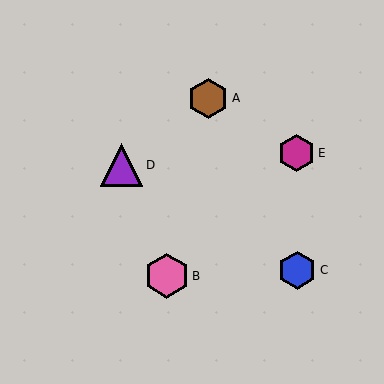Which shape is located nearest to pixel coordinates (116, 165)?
The purple triangle (labeled D) at (122, 165) is nearest to that location.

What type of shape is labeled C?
Shape C is a blue hexagon.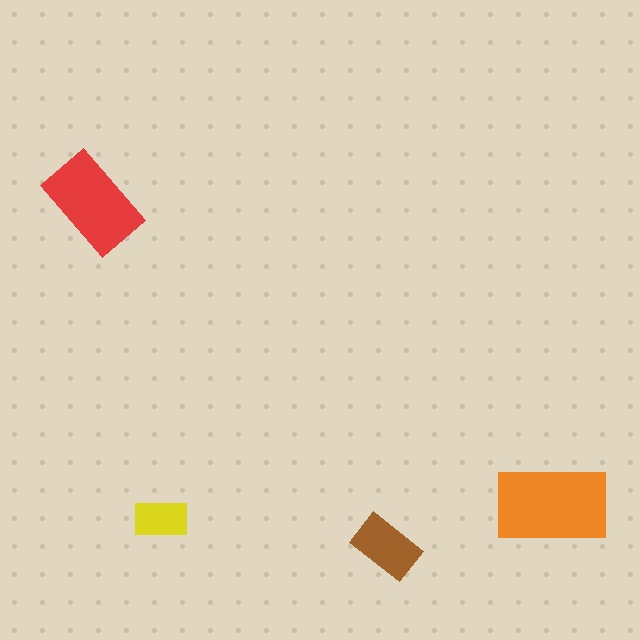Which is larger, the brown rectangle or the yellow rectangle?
The brown one.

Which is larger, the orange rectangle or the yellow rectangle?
The orange one.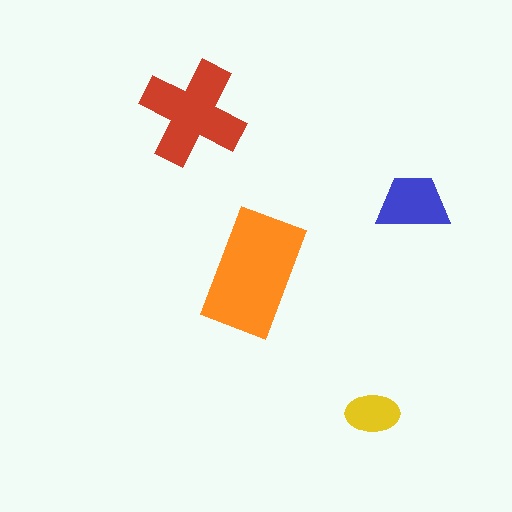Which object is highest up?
The red cross is topmost.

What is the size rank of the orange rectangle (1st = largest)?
1st.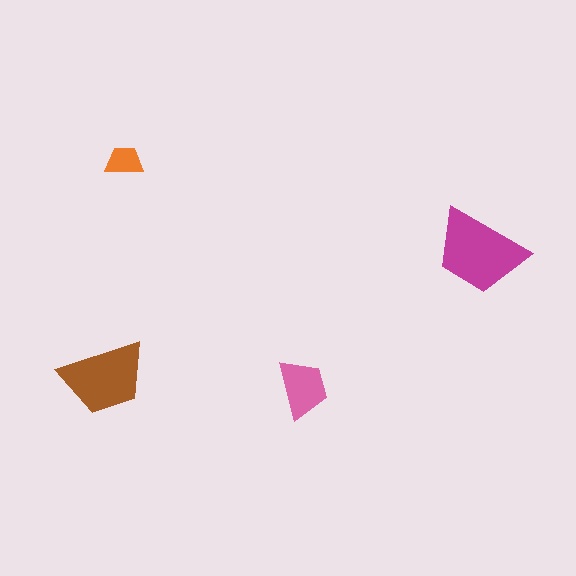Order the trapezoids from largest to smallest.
the magenta one, the brown one, the pink one, the orange one.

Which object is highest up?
The orange trapezoid is topmost.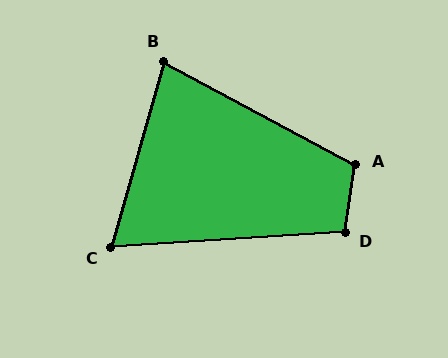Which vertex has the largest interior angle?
A, at approximately 109 degrees.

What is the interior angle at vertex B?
Approximately 77 degrees (acute).